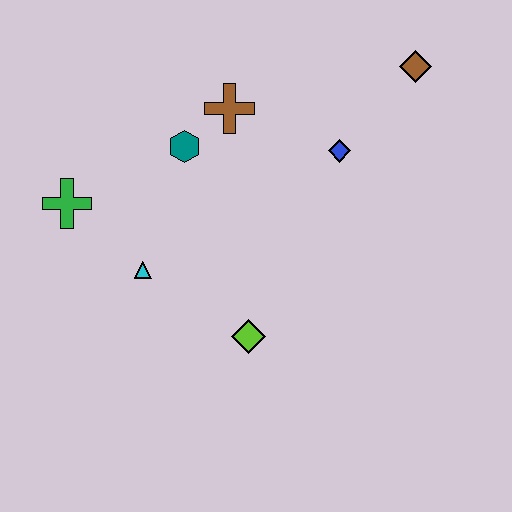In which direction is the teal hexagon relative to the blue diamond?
The teal hexagon is to the left of the blue diamond.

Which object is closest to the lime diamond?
The cyan triangle is closest to the lime diamond.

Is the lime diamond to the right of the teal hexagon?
Yes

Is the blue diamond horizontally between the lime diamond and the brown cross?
No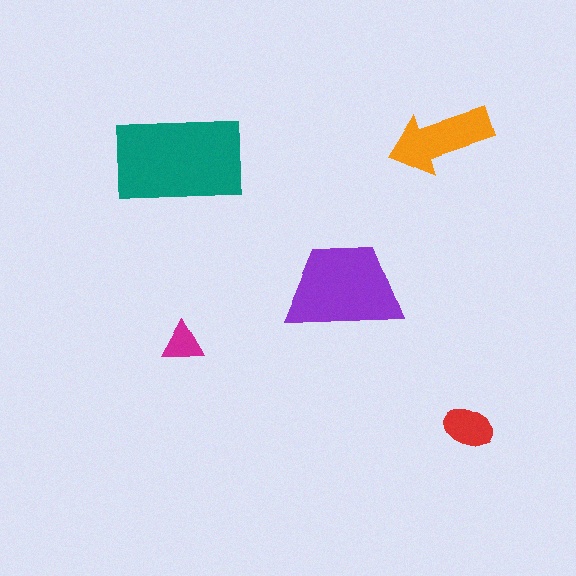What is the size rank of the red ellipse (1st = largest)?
4th.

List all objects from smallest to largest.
The magenta triangle, the red ellipse, the orange arrow, the purple trapezoid, the teal rectangle.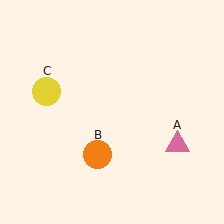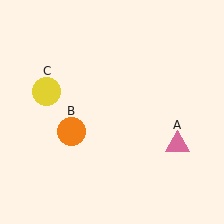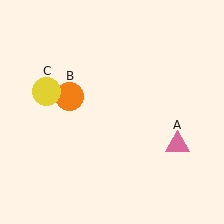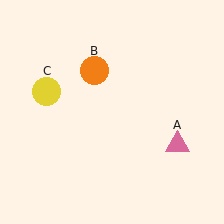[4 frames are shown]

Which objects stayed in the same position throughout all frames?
Pink triangle (object A) and yellow circle (object C) remained stationary.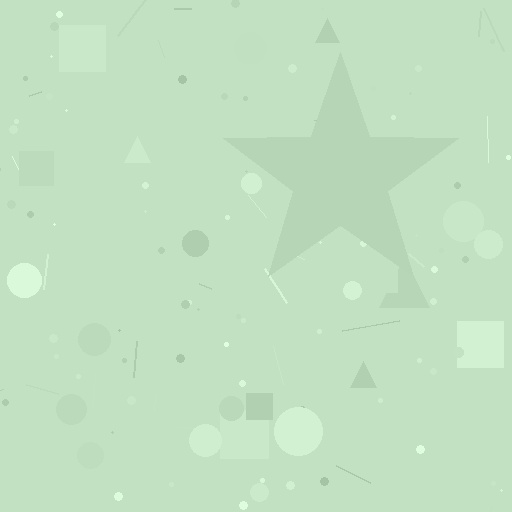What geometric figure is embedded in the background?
A star is embedded in the background.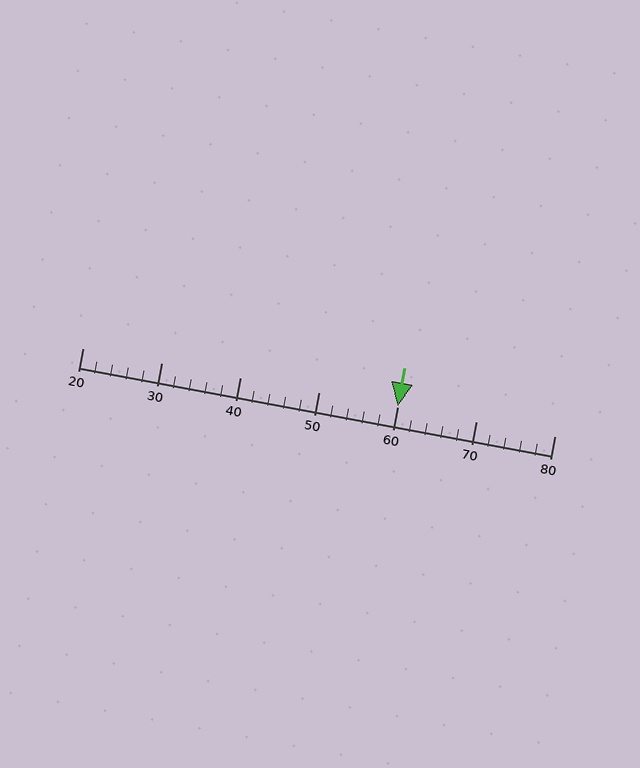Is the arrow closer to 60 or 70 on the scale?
The arrow is closer to 60.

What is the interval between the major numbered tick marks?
The major tick marks are spaced 10 units apart.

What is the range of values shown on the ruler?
The ruler shows values from 20 to 80.